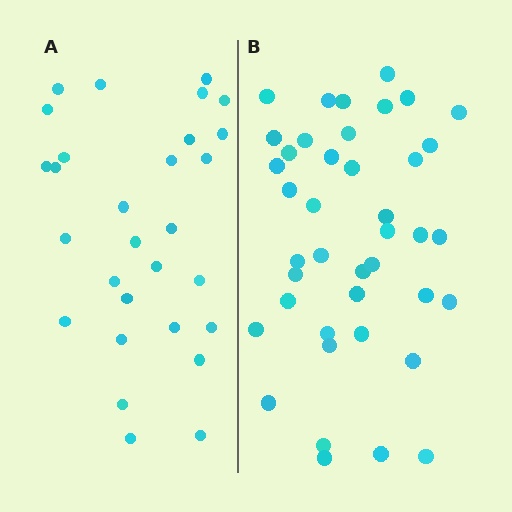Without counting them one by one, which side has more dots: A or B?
Region B (the right region) has more dots.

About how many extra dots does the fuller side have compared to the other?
Region B has roughly 12 or so more dots than region A.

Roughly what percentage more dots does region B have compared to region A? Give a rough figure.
About 40% more.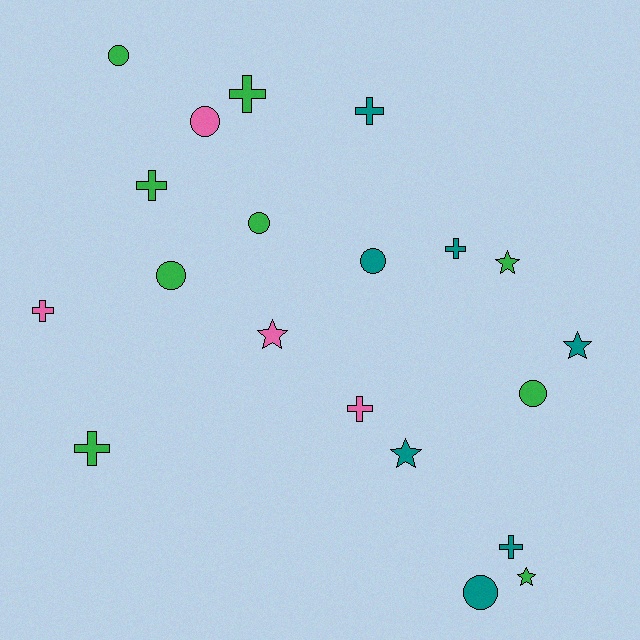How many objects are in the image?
There are 20 objects.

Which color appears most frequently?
Green, with 9 objects.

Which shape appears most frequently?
Cross, with 8 objects.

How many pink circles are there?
There is 1 pink circle.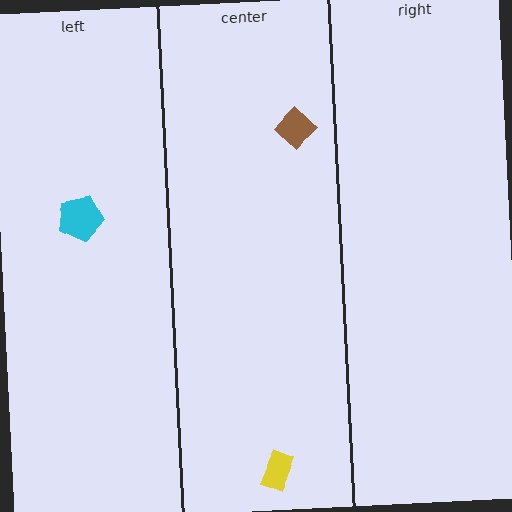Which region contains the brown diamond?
The center region.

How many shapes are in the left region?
1.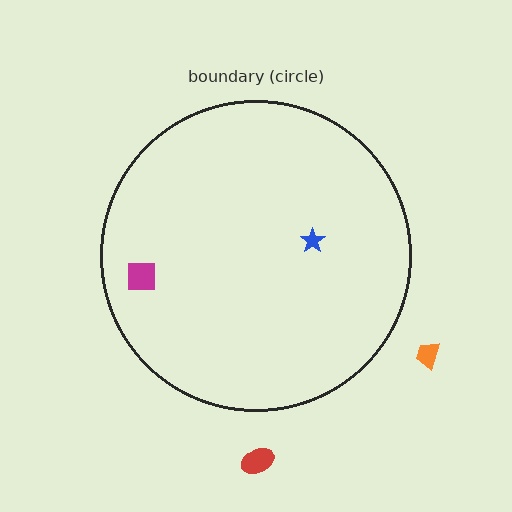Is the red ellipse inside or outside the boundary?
Outside.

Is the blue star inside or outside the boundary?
Inside.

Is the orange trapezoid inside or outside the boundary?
Outside.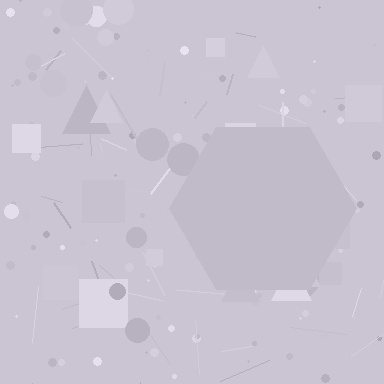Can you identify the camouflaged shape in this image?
The camouflaged shape is a hexagon.